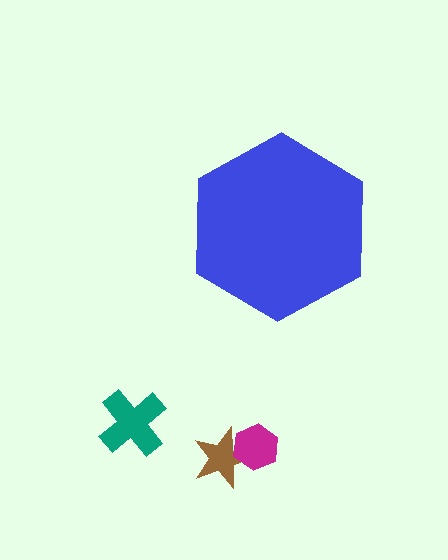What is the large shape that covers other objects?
A blue hexagon.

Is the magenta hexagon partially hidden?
No, the magenta hexagon is fully visible.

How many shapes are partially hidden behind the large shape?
0 shapes are partially hidden.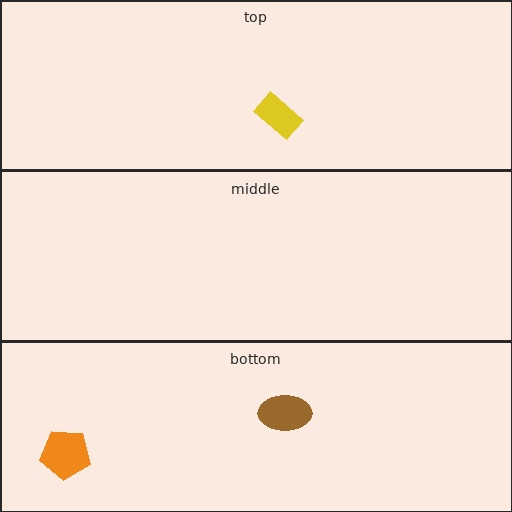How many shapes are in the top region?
1.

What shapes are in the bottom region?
The brown ellipse, the orange pentagon.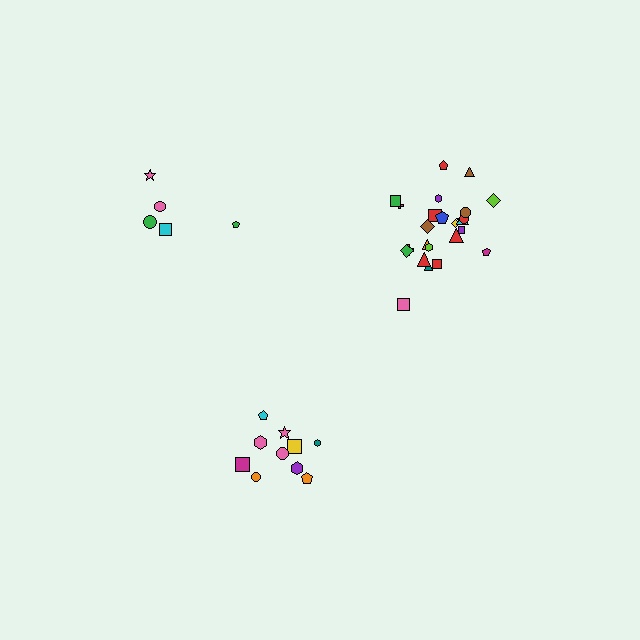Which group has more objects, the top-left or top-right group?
The top-right group.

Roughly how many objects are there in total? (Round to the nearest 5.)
Roughly 40 objects in total.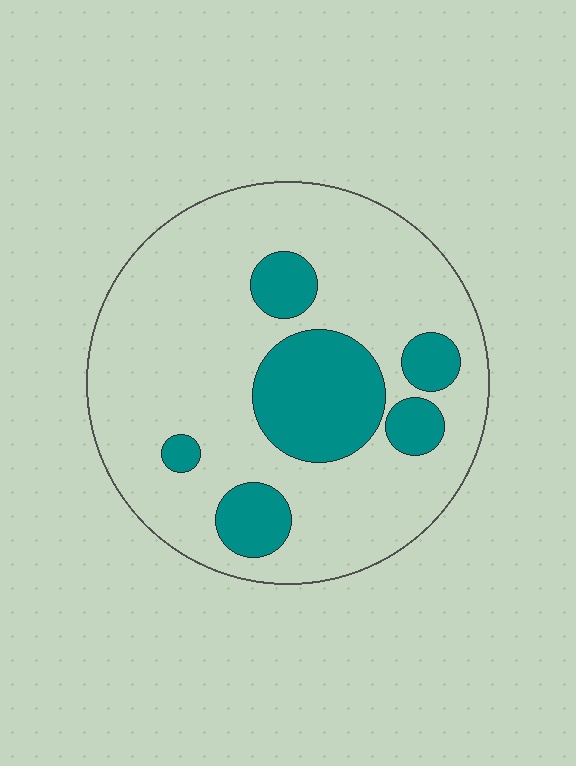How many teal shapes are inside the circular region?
6.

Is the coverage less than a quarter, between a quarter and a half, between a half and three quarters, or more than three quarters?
Less than a quarter.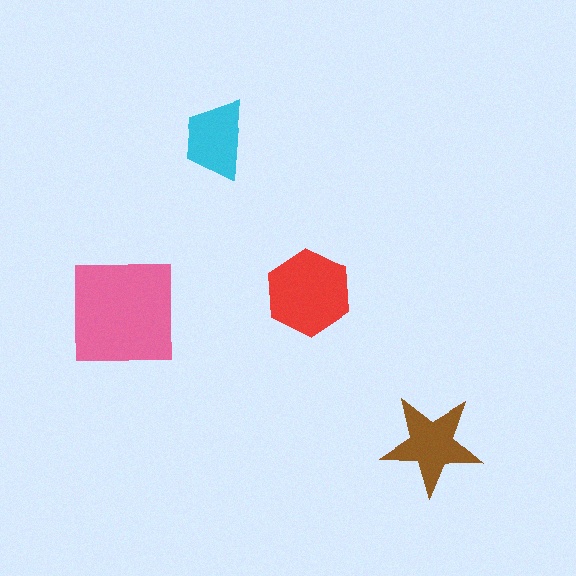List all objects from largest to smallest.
The pink square, the red hexagon, the brown star, the cyan trapezoid.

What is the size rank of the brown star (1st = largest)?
3rd.